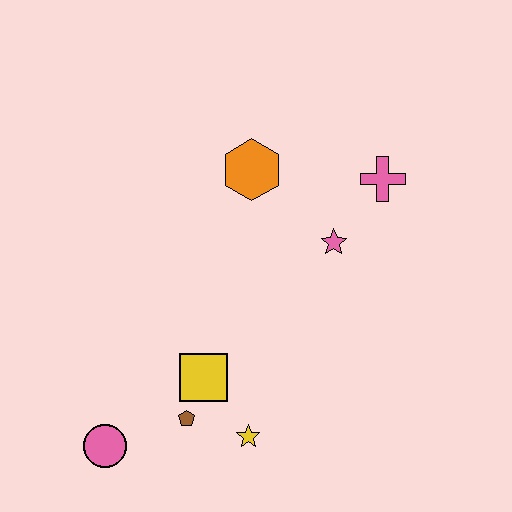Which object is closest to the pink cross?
The pink star is closest to the pink cross.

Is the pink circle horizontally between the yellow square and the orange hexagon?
No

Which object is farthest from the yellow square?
The pink cross is farthest from the yellow square.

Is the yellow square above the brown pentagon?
Yes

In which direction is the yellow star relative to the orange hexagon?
The yellow star is below the orange hexagon.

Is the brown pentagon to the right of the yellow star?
No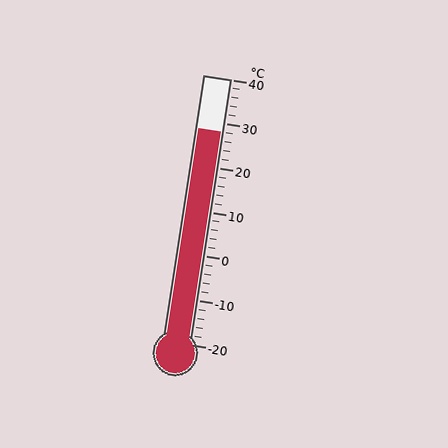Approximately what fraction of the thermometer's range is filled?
The thermometer is filled to approximately 80% of its range.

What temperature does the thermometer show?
The thermometer shows approximately 28°C.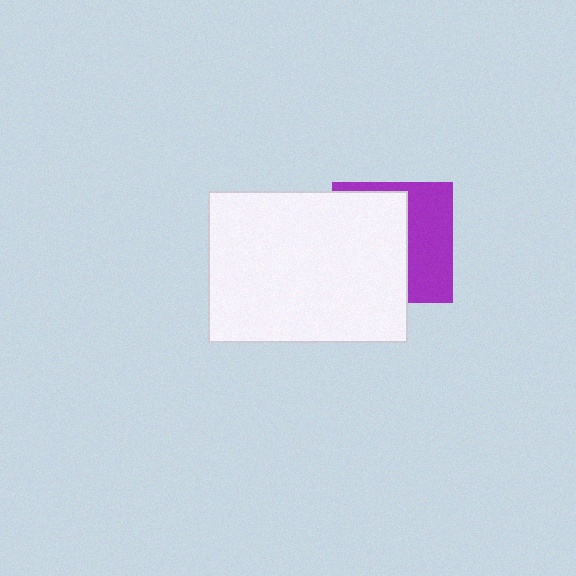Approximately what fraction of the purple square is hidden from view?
Roughly 57% of the purple square is hidden behind the white rectangle.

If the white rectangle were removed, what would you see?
You would see the complete purple square.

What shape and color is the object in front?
The object in front is a white rectangle.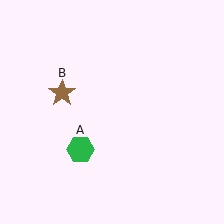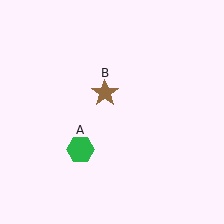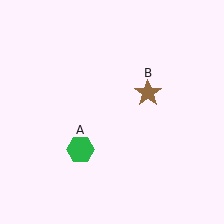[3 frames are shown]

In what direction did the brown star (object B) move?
The brown star (object B) moved right.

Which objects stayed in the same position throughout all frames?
Green hexagon (object A) remained stationary.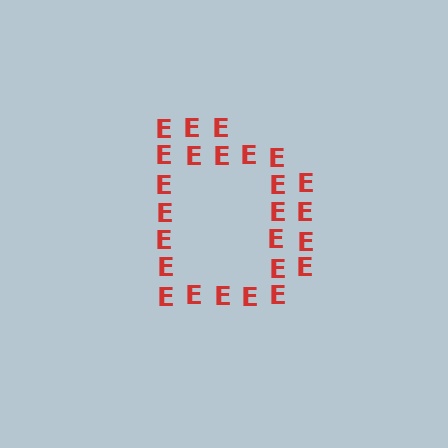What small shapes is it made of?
It is made of small letter E's.